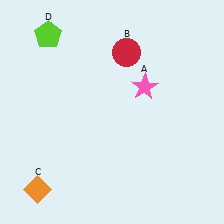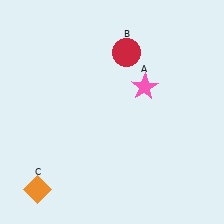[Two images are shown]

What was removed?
The lime pentagon (D) was removed in Image 2.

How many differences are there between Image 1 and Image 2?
There is 1 difference between the two images.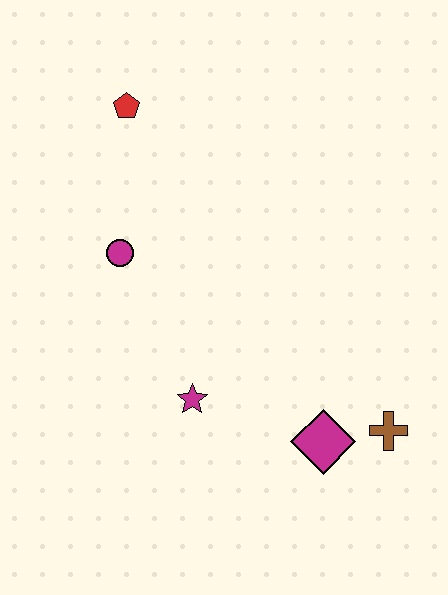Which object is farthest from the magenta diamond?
The red pentagon is farthest from the magenta diamond.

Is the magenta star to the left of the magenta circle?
No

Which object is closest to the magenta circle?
The red pentagon is closest to the magenta circle.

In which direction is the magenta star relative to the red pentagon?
The magenta star is below the red pentagon.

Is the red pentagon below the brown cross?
No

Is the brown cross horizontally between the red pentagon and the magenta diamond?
No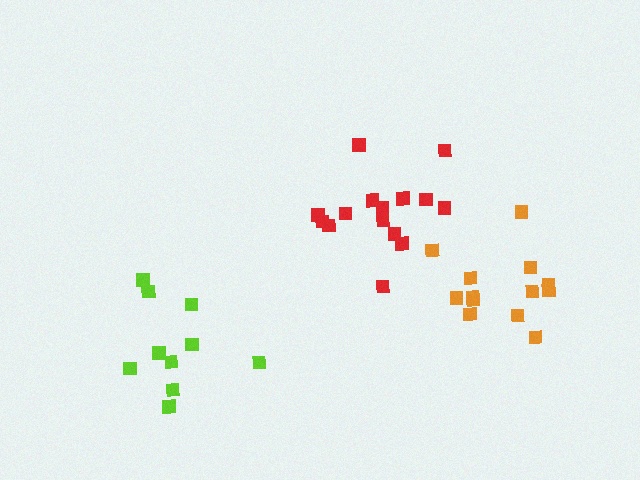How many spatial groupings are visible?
There are 3 spatial groupings.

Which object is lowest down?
The lime cluster is bottommost.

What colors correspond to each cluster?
The clusters are colored: lime, red, orange.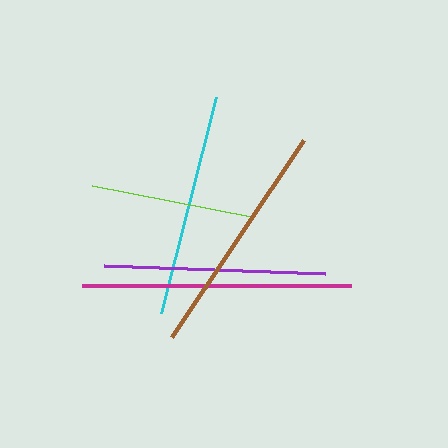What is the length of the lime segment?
The lime segment is approximately 163 pixels long.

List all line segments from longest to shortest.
From longest to shortest: magenta, brown, cyan, purple, lime.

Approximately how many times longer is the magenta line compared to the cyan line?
The magenta line is approximately 1.2 times the length of the cyan line.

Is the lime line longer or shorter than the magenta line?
The magenta line is longer than the lime line.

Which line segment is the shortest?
The lime line is the shortest at approximately 163 pixels.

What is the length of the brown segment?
The brown segment is approximately 237 pixels long.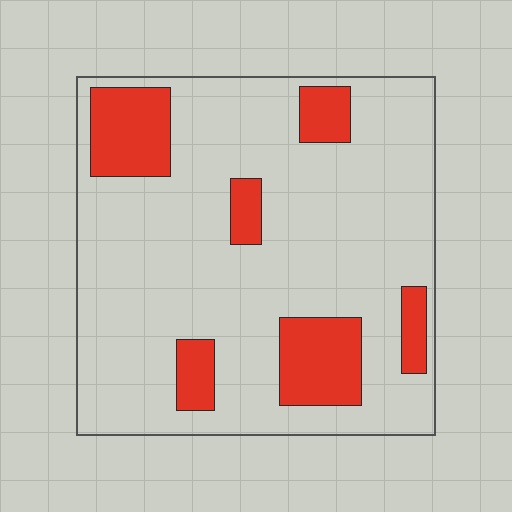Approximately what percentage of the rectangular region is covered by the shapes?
Approximately 20%.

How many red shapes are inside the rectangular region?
6.